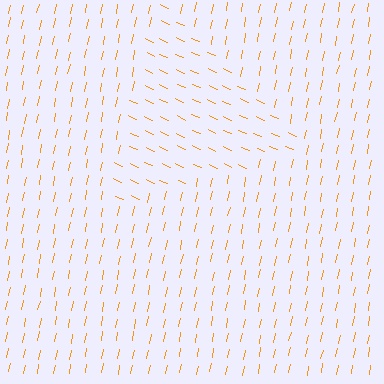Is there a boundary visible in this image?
Yes, there is a texture boundary formed by a change in line orientation.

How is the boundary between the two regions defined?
The boundary is defined purely by a change in line orientation (approximately 77 degrees difference). All lines are the same color and thickness.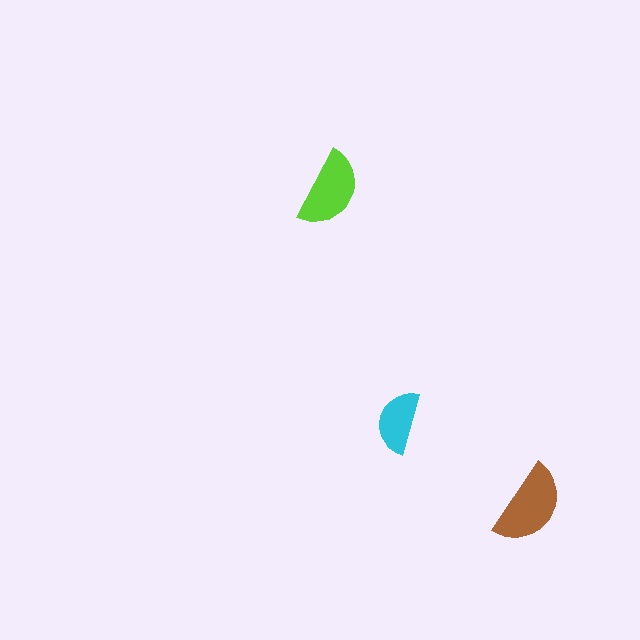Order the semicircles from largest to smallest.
the brown one, the lime one, the cyan one.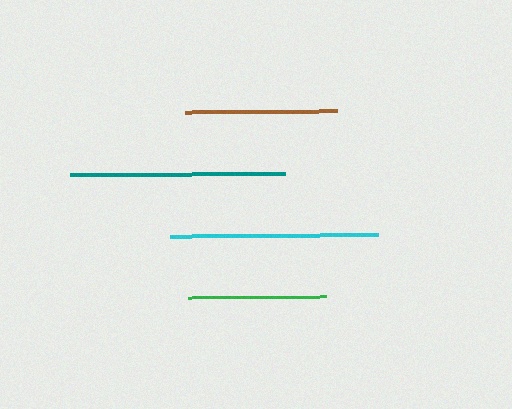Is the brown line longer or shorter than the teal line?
The teal line is longer than the brown line.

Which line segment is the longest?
The teal line is the longest at approximately 215 pixels.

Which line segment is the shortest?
The green line is the shortest at approximately 137 pixels.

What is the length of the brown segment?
The brown segment is approximately 153 pixels long.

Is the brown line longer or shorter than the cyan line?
The cyan line is longer than the brown line.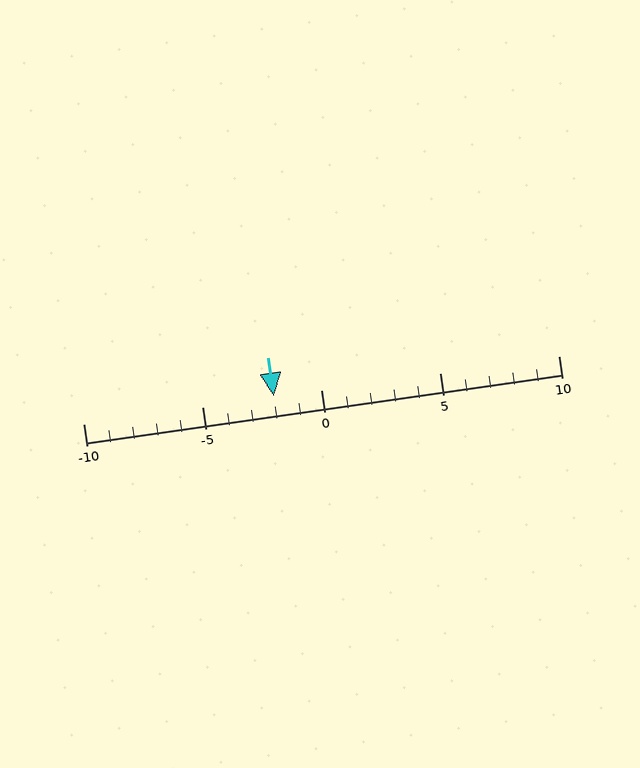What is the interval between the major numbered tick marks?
The major tick marks are spaced 5 units apart.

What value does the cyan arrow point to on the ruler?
The cyan arrow points to approximately -2.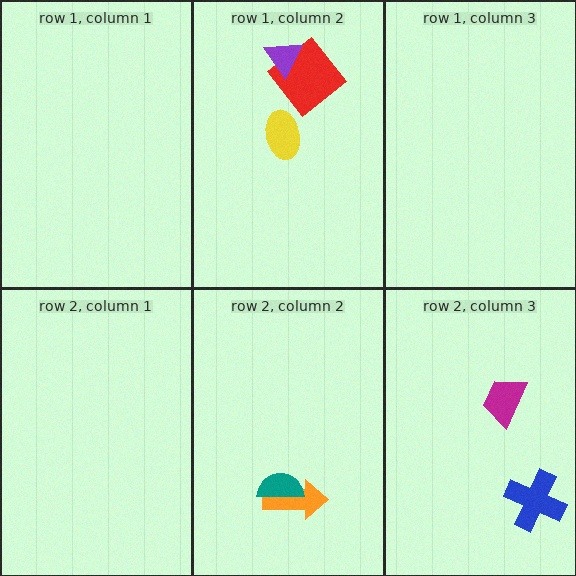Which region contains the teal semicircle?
The row 2, column 2 region.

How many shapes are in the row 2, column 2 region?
2.